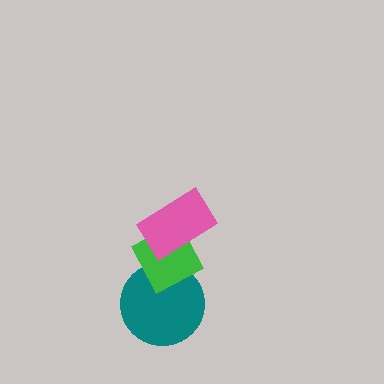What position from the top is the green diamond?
The green diamond is 2nd from the top.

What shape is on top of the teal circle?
The green diamond is on top of the teal circle.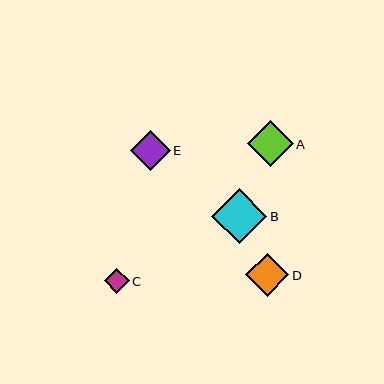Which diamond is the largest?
Diamond B is the largest with a size of approximately 55 pixels.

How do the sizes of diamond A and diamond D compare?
Diamond A and diamond D are approximately the same size.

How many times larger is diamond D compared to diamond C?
Diamond D is approximately 1.7 times the size of diamond C.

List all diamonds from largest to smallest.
From largest to smallest: B, A, D, E, C.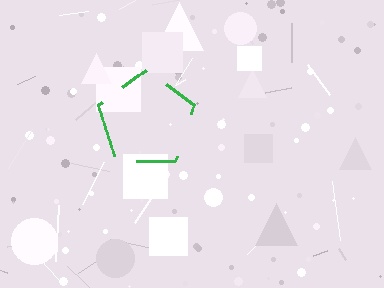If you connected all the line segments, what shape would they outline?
They would outline a pentagon.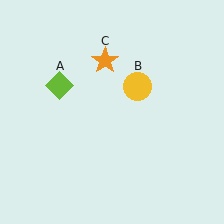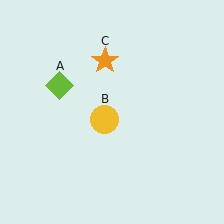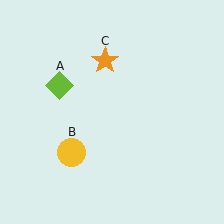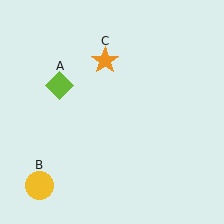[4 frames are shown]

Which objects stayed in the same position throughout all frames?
Lime diamond (object A) and orange star (object C) remained stationary.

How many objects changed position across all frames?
1 object changed position: yellow circle (object B).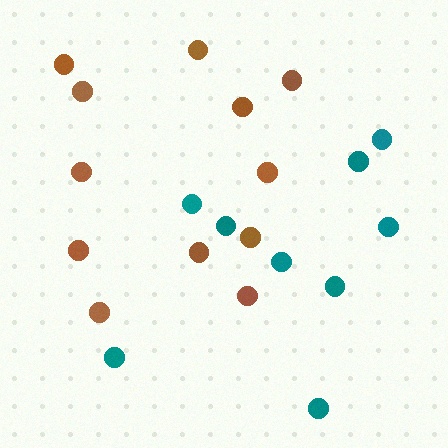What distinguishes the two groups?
There are 2 groups: one group of teal circles (9) and one group of brown circles (12).